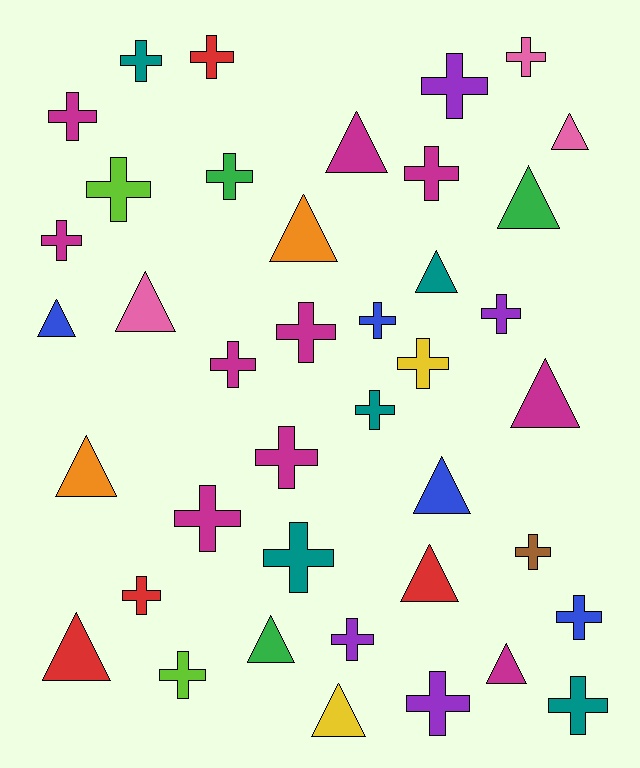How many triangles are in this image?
There are 15 triangles.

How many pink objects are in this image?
There are 3 pink objects.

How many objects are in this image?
There are 40 objects.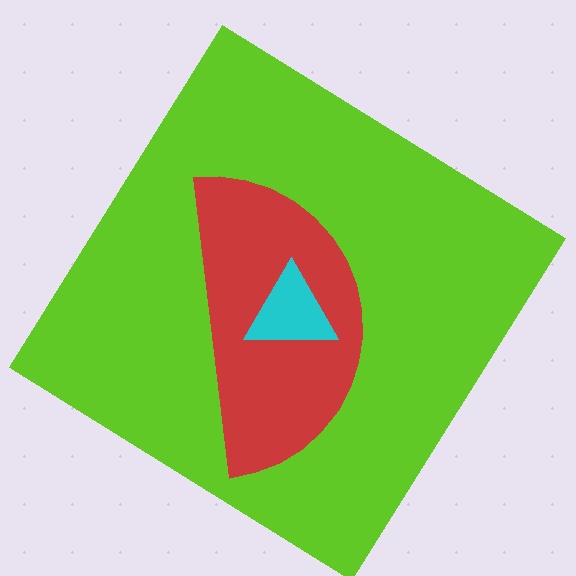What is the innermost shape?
The cyan triangle.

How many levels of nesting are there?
3.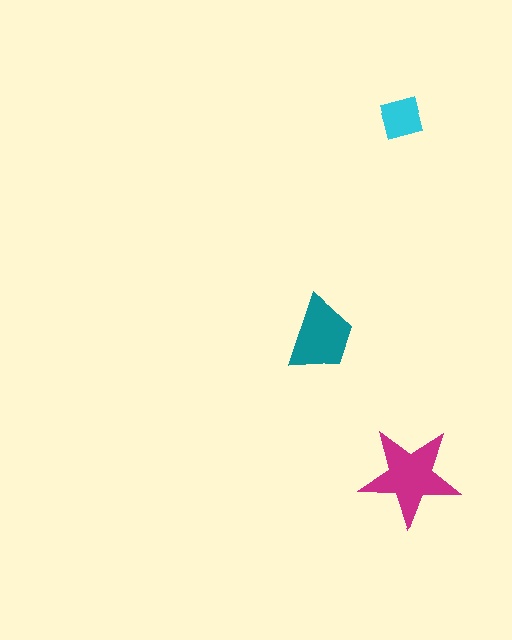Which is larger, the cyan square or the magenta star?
The magenta star.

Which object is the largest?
The magenta star.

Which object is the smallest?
The cyan square.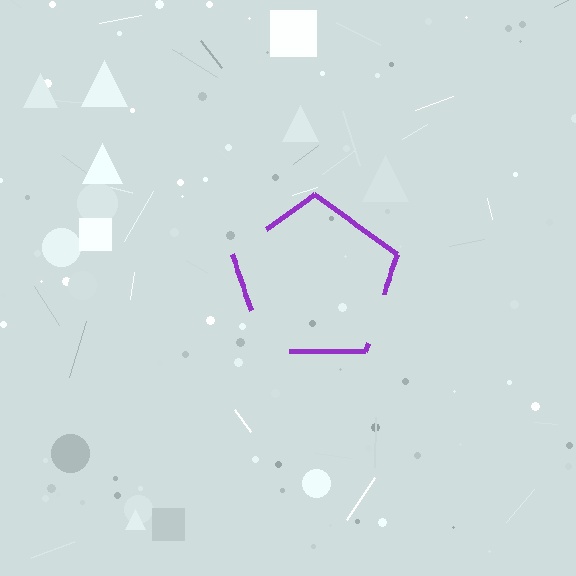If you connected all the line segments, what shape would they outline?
They would outline a pentagon.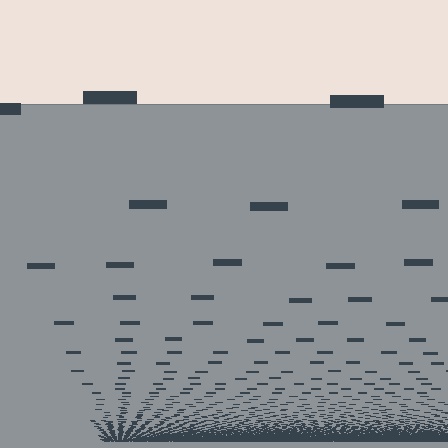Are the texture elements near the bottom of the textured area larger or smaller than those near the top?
Smaller. The gradient is inverted — elements near the bottom are smaller and denser.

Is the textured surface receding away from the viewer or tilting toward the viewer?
The surface appears to tilt toward the viewer. Texture elements get larger and sparser toward the top.